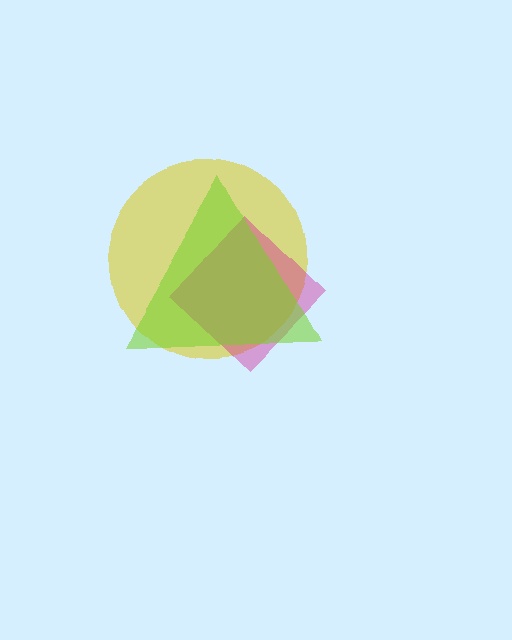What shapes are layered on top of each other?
The layered shapes are: a yellow circle, a magenta diamond, a lime triangle.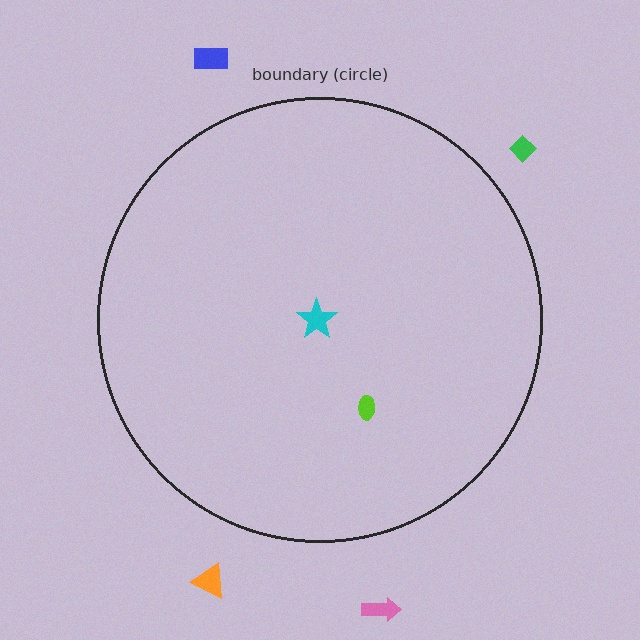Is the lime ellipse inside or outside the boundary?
Inside.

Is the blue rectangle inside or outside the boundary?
Outside.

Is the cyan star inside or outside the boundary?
Inside.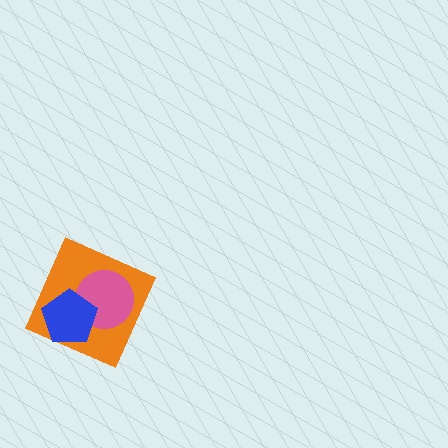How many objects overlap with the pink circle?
2 objects overlap with the pink circle.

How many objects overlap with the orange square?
2 objects overlap with the orange square.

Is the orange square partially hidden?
Yes, it is partially covered by another shape.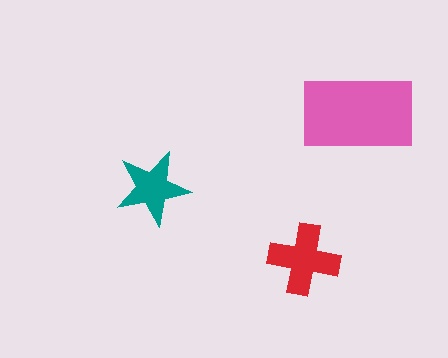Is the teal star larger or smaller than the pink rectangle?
Smaller.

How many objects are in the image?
There are 3 objects in the image.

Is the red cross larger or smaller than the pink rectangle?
Smaller.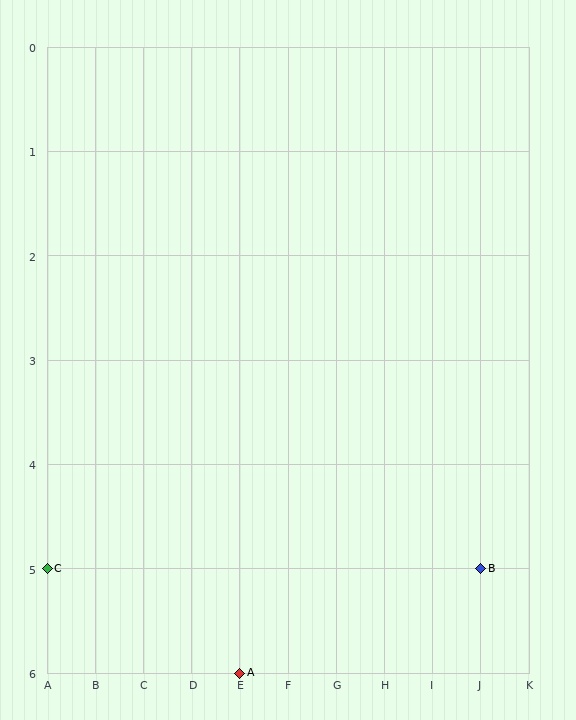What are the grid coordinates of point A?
Point A is at grid coordinates (E, 6).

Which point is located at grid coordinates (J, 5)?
Point B is at (J, 5).